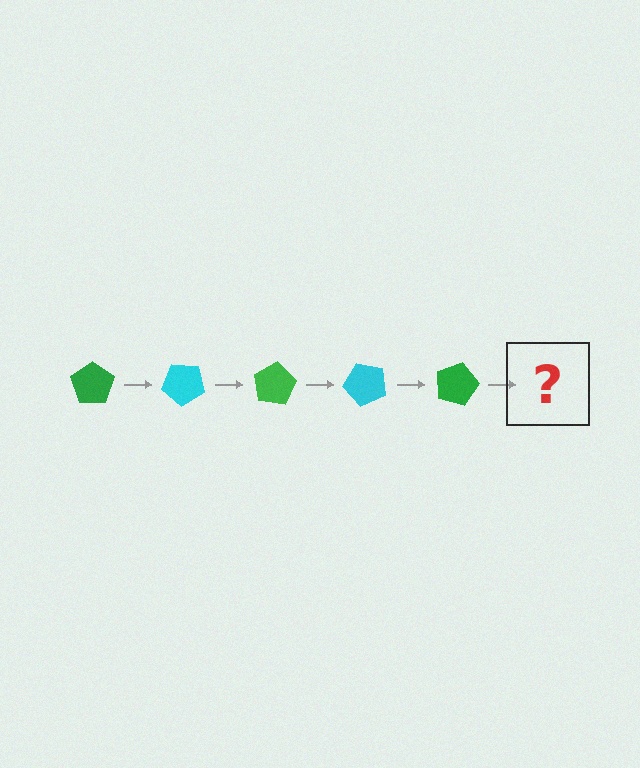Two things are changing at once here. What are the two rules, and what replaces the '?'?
The two rules are that it rotates 40 degrees each step and the color cycles through green and cyan. The '?' should be a cyan pentagon, rotated 200 degrees from the start.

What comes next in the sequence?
The next element should be a cyan pentagon, rotated 200 degrees from the start.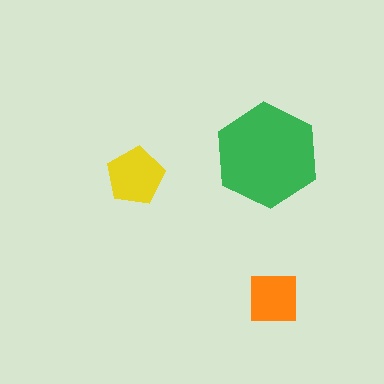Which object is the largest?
The green hexagon.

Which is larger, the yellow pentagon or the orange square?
The yellow pentagon.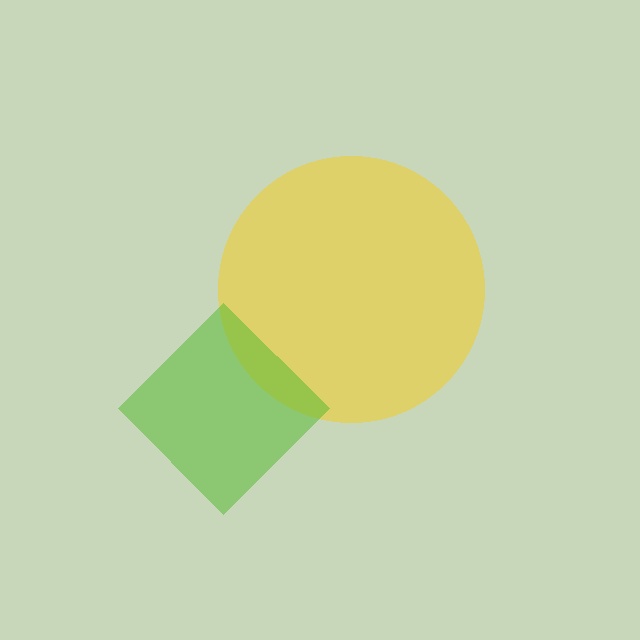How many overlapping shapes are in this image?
There are 2 overlapping shapes in the image.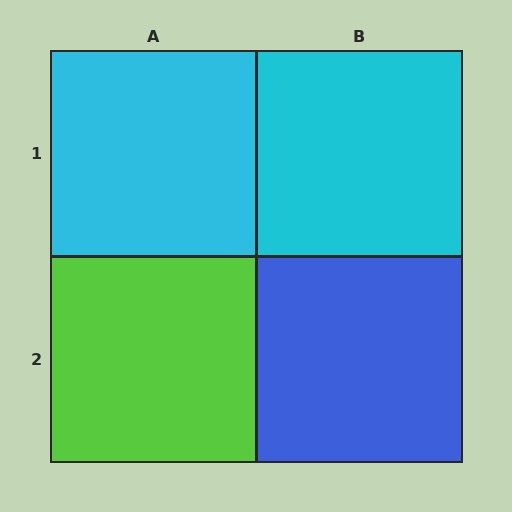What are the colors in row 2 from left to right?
Lime, blue.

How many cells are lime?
1 cell is lime.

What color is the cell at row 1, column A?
Cyan.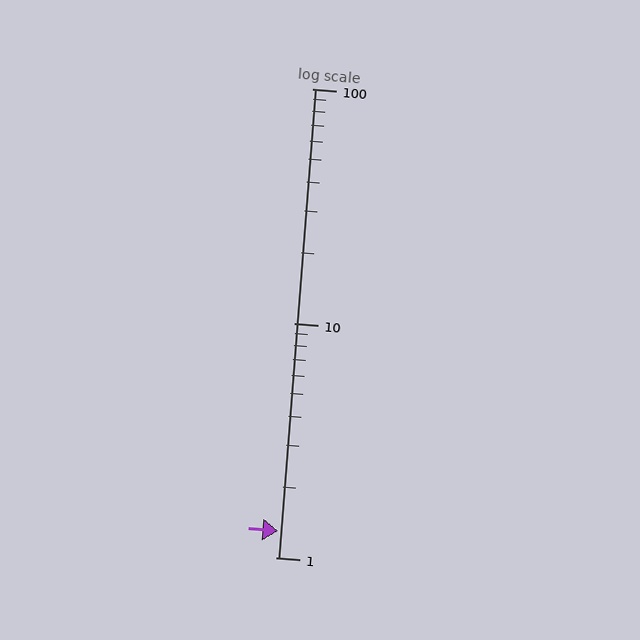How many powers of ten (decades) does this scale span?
The scale spans 2 decades, from 1 to 100.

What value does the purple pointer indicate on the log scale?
The pointer indicates approximately 1.3.